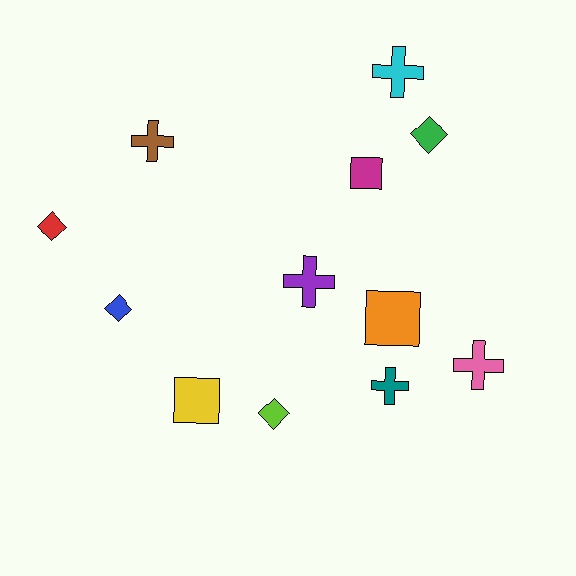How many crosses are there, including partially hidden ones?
There are 5 crosses.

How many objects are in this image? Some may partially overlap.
There are 12 objects.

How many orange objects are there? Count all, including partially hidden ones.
There is 1 orange object.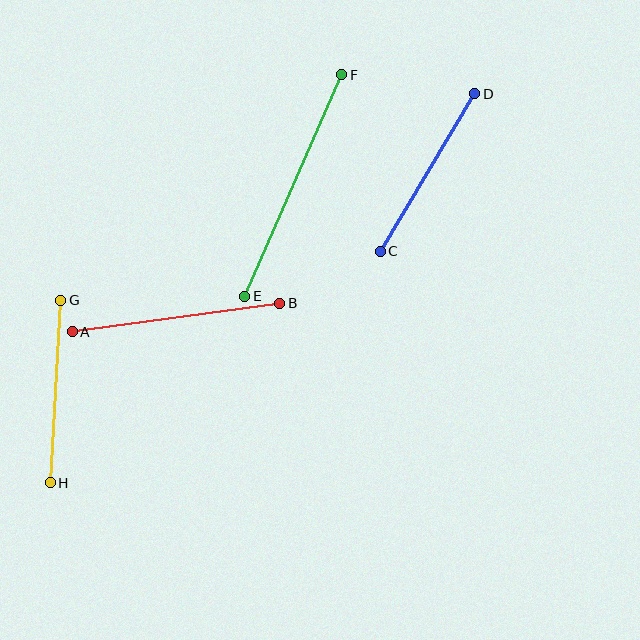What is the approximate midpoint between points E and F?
The midpoint is at approximately (293, 186) pixels.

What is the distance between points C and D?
The distance is approximately 184 pixels.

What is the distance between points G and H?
The distance is approximately 183 pixels.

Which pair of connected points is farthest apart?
Points E and F are farthest apart.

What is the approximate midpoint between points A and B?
The midpoint is at approximately (176, 318) pixels.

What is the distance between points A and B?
The distance is approximately 209 pixels.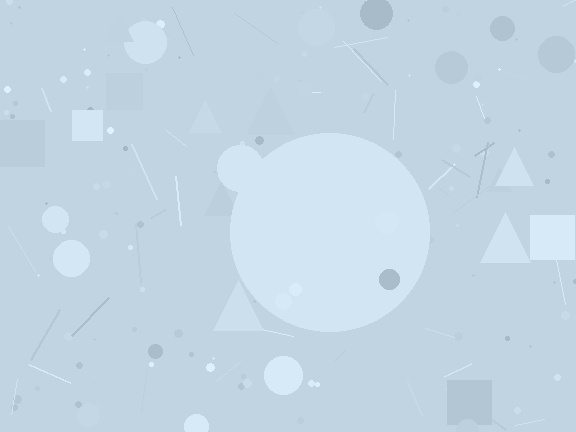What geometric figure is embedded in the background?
A circle is embedded in the background.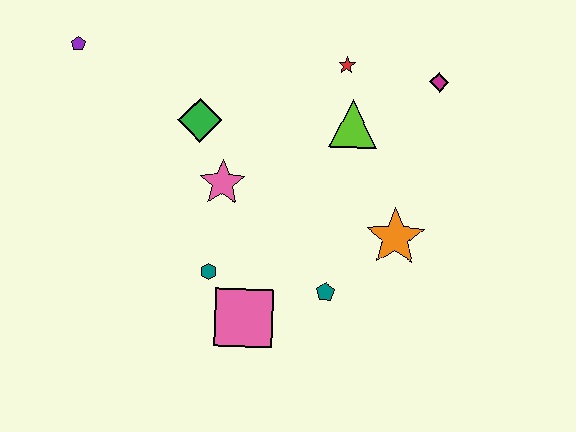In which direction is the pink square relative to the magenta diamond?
The pink square is below the magenta diamond.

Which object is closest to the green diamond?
The pink star is closest to the green diamond.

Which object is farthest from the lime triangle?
The purple pentagon is farthest from the lime triangle.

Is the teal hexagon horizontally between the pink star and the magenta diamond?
No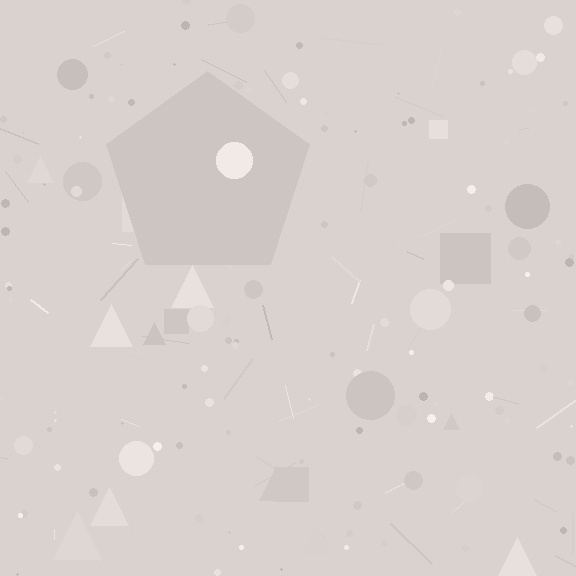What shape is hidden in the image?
A pentagon is hidden in the image.